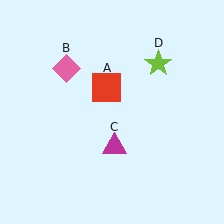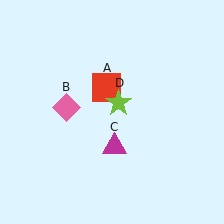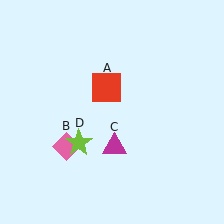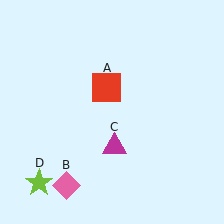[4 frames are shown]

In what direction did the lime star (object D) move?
The lime star (object D) moved down and to the left.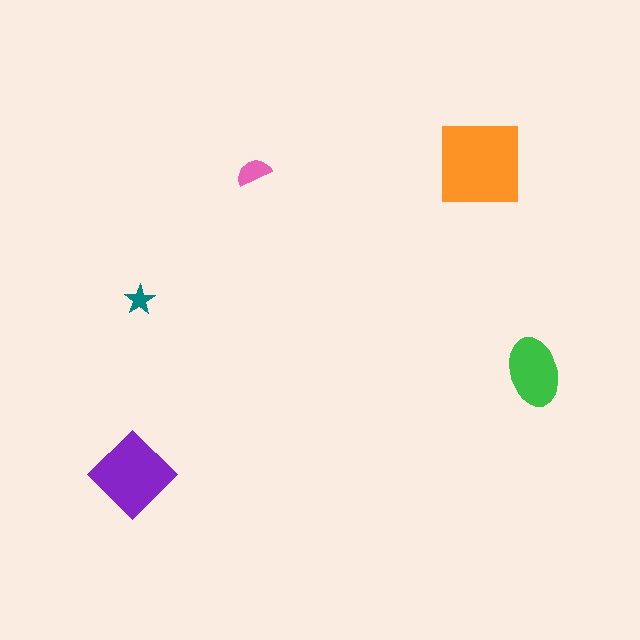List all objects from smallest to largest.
The teal star, the pink semicircle, the green ellipse, the purple diamond, the orange square.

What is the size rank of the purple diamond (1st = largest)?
2nd.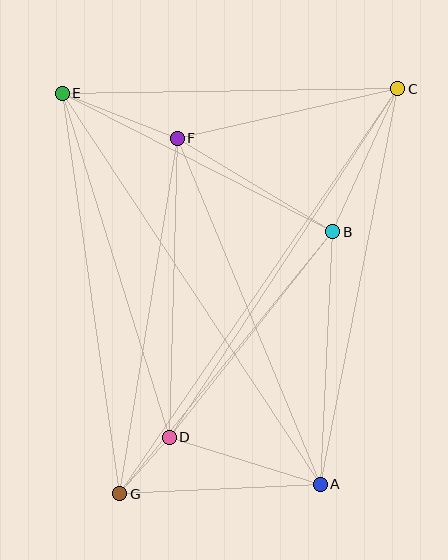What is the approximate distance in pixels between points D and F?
The distance between D and F is approximately 299 pixels.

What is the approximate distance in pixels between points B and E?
The distance between B and E is approximately 304 pixels.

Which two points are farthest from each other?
Points C and G are farthest from each other.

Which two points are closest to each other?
Points D and G are closest to each other.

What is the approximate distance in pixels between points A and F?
The distance between A and F is approximately 374 pixels.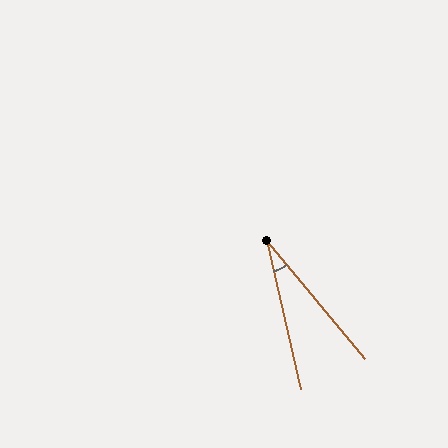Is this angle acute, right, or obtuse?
It is acute.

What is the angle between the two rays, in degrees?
Approximately 27 degrees.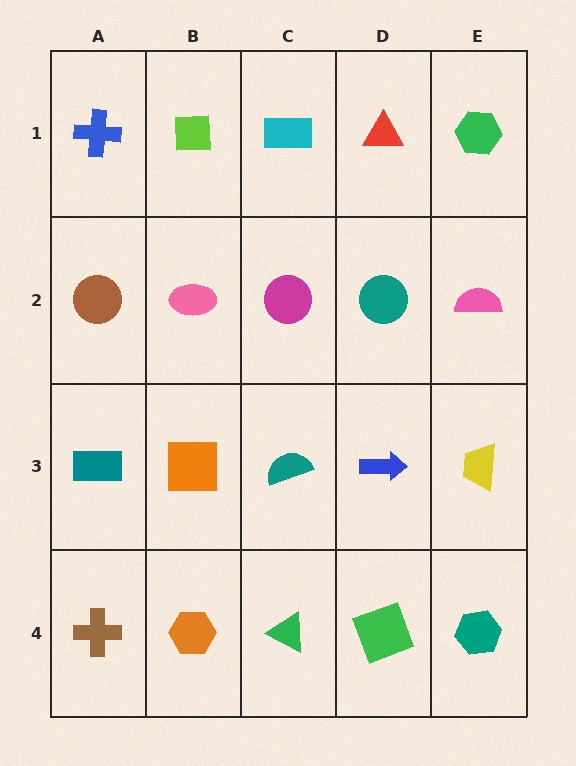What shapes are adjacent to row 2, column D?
A red triangle (row 1, column D), a blue arrow (row 3, column D), a magenta circle (row 2, column C), a pink semicircle (row 2, column E).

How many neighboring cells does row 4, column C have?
3.